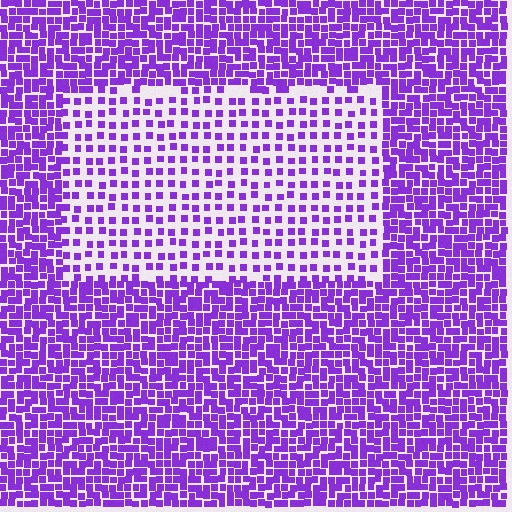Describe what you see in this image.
The image contains small purple elements arranged at two different densities. A rectangle-shaped region is visible where the elements are less densely packed than the surrounding area.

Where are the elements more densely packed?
The elements are more densely packed outside the rectangle boundary.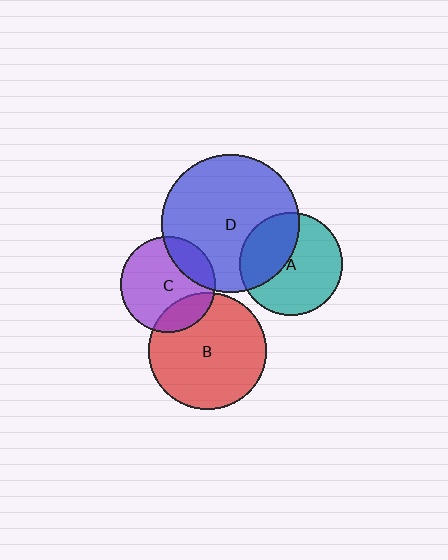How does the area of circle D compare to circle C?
Approximately 2.1 times.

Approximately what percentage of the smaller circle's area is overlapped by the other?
Approximately 40%.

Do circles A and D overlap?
Yes.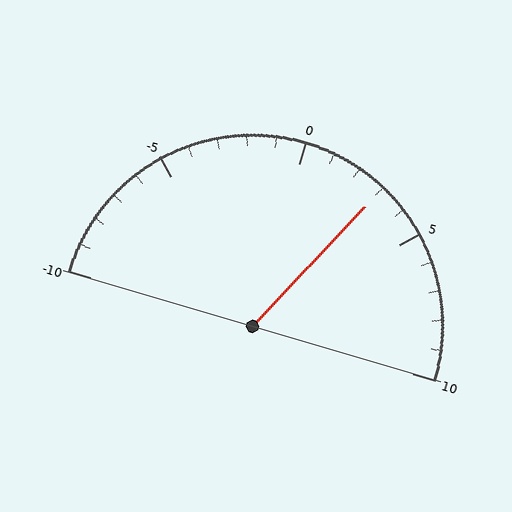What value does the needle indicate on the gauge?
The needle indicates approximately 3.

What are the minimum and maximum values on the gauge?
The gauge ranges from -10 to 10.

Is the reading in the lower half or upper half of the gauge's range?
The reading is in the upper half of the range (-10 to 10).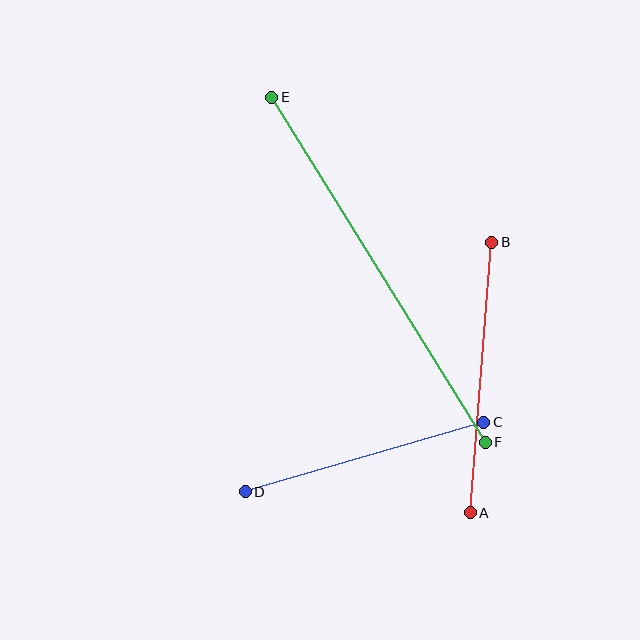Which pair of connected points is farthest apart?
Points E and F are farthest apart.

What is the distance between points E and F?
The distance is approximately 406 pixels.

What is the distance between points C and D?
The distance is approximately 248 pixels.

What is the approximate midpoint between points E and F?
The midpoint is at approximately (378, 270) pixels.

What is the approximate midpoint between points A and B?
The midpoint is at approximately (481, 377) pixels.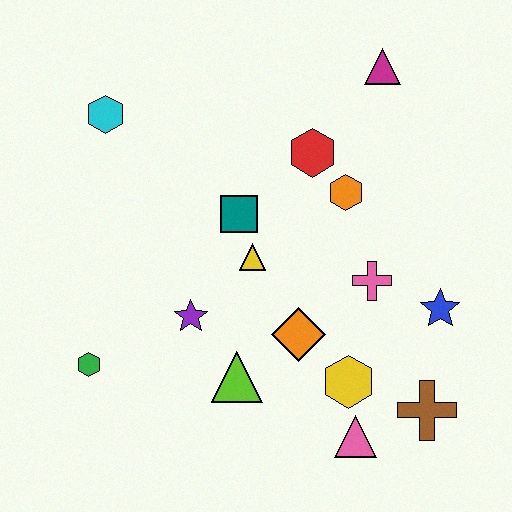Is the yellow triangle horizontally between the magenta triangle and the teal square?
Yes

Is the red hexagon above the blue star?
Yes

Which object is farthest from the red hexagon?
The green hexagon is farthest from the red hexagon.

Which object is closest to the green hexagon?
The purple star is closest to the green hexagon.